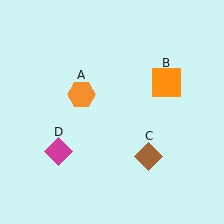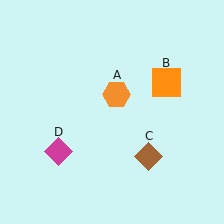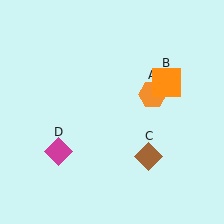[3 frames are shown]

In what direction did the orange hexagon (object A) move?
The orange hexagon (object A) moved right.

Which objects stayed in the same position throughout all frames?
Orange square (object B) and brown diamond (object C) and magenta diamond (object D) remained stationary.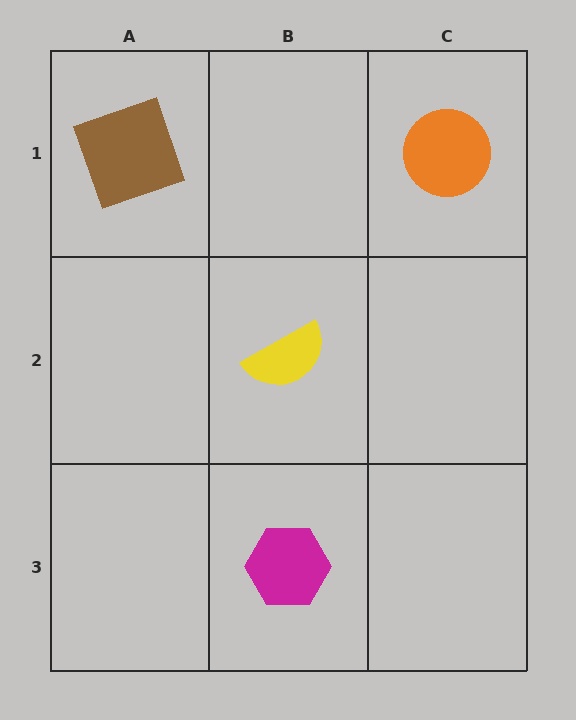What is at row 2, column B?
A yellow semicircle.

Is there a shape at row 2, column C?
No, that cell is empty.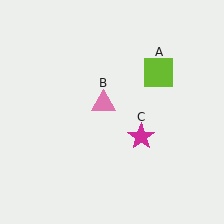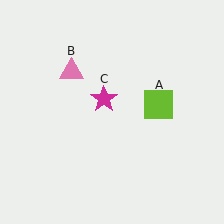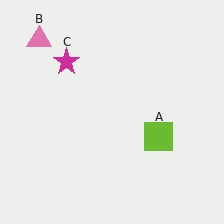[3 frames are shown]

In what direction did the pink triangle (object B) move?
The pink triangle (object B) moved up and to the left.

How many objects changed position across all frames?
3 objects changed position: lime square (object A), pink triangle (object B), magenta star (object C).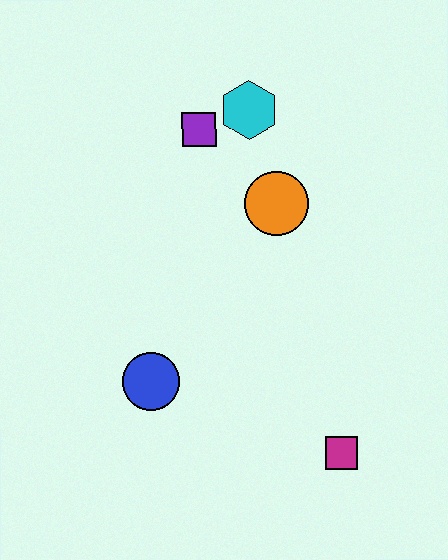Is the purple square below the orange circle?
No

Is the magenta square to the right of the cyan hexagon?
Yes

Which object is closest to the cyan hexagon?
The purple square is closest to the cyan hexagon.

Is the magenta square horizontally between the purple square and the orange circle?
No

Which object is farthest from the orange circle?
The magenta square is farthest from the orange circle.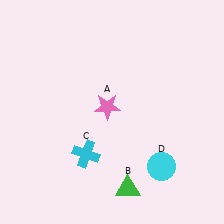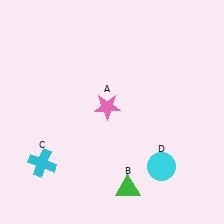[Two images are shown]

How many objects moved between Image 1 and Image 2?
1 object moved between the two images.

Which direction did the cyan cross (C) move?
The cyan cross (C) moved left.